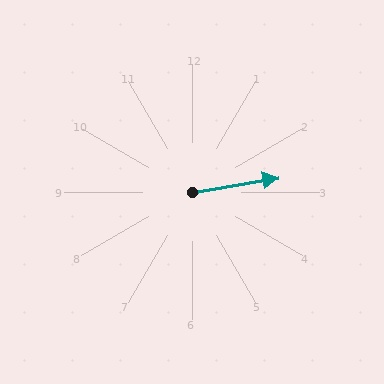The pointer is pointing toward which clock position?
Roughly 3 o'clock.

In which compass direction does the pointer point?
East.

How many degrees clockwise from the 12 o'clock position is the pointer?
Approximately 81 degrees.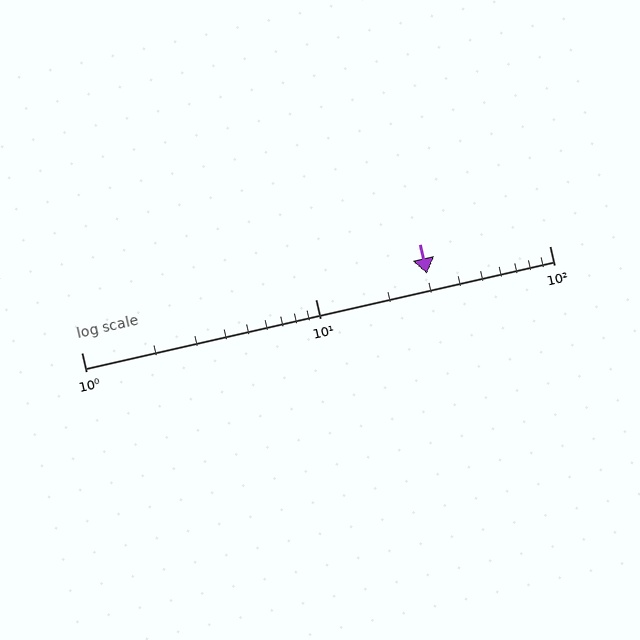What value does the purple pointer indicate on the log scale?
The pointer indicates approximately 30.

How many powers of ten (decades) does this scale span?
The scale spans 2 decades, from 1 to 100.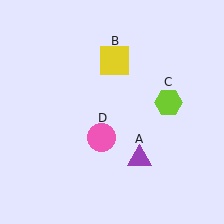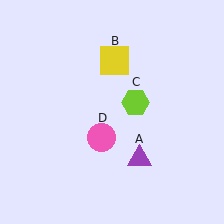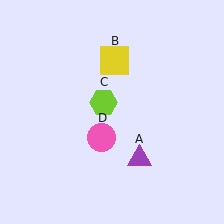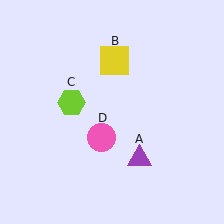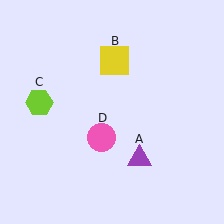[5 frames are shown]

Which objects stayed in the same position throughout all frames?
Purple triangle (object A) and yellow square (object B) and pink circle (object D) remained stationary.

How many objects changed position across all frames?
1 object changed position: lime hexagon (object C).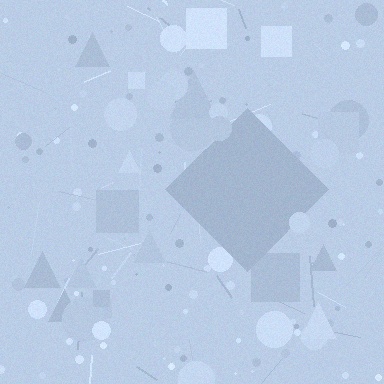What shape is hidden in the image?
A diamond is hidden in the image.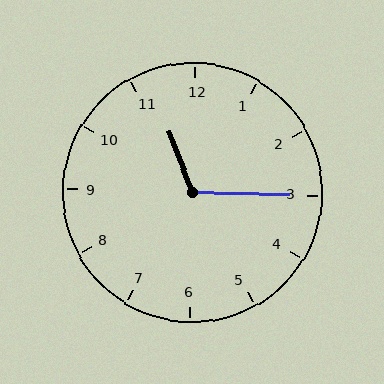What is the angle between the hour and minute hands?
Approximately 112 degrees.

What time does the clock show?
11:15.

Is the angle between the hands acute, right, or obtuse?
It is obtuse.